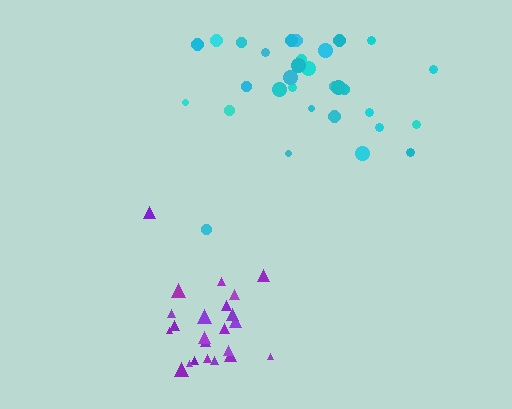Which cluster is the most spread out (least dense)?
Cyan.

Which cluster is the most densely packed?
Purple.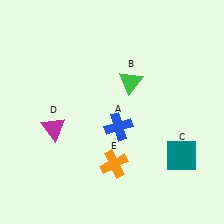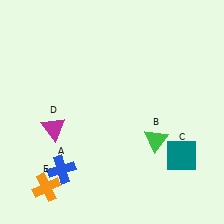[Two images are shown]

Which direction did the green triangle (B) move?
The green triangle (B) moved down.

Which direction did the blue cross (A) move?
The blue cross (A) moved left.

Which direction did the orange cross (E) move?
The orange cross (E) moved left.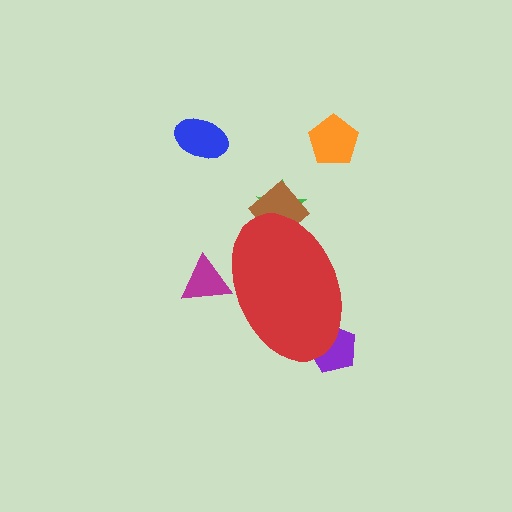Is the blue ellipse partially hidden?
No, the blue ellipse is fully visible.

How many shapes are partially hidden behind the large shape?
4 shapes are partially hidden.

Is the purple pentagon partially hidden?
Yes, the purple pentagon is partially hidden behind the red ellipse.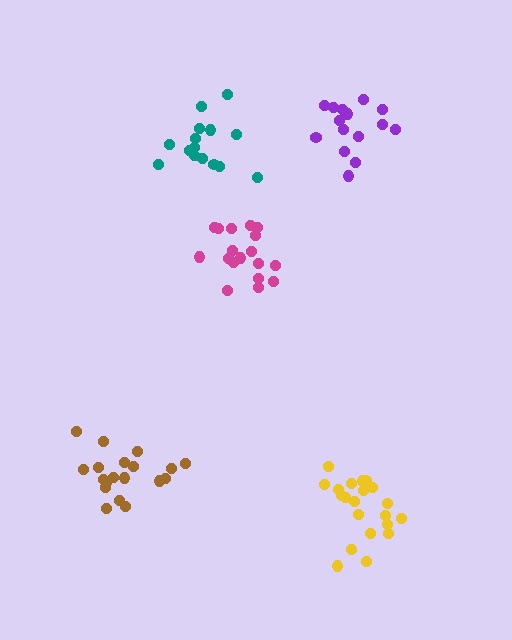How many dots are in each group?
Group 1: 18 dots, Group 2: 21 dots, Group 3: 15 dots, Group 4: 15 dots, Group 5: 19 dots (88 total).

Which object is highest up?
The purple cluster is topmost.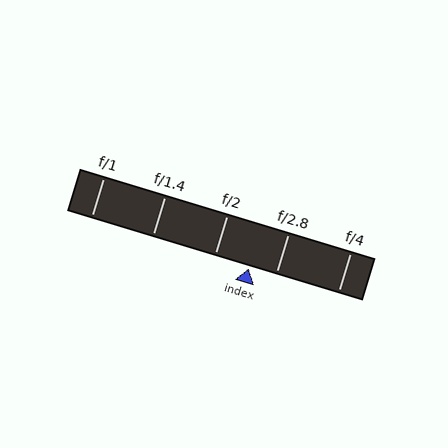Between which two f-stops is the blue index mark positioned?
The index mark is between f/2 and f/2.8.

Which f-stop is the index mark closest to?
The index mark is closest to f/2.8.